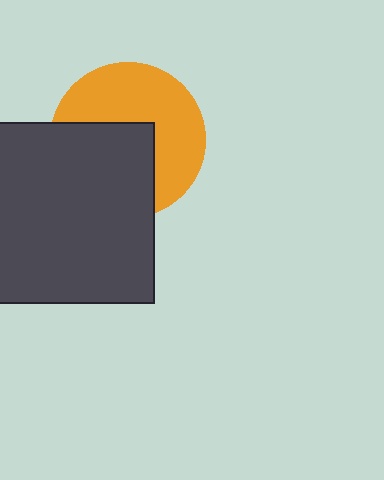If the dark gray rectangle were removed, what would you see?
You would see the complete orange circle.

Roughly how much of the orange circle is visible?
About half of it is visible (roughly 54%).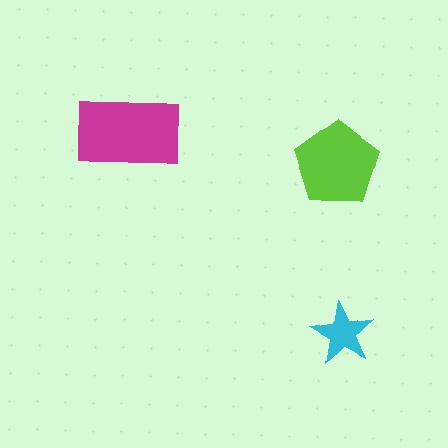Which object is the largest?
The magenta rectangle.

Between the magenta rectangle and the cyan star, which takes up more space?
The magenta rectangle.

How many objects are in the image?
There are 3 objects in the image.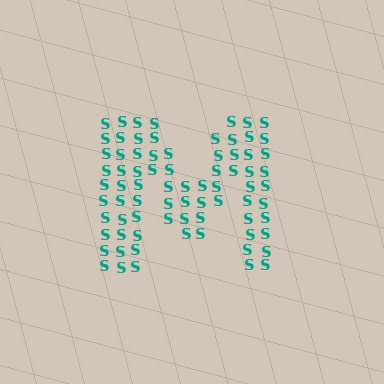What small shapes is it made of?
It is made of small letter S's.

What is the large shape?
The large shape is the letter M.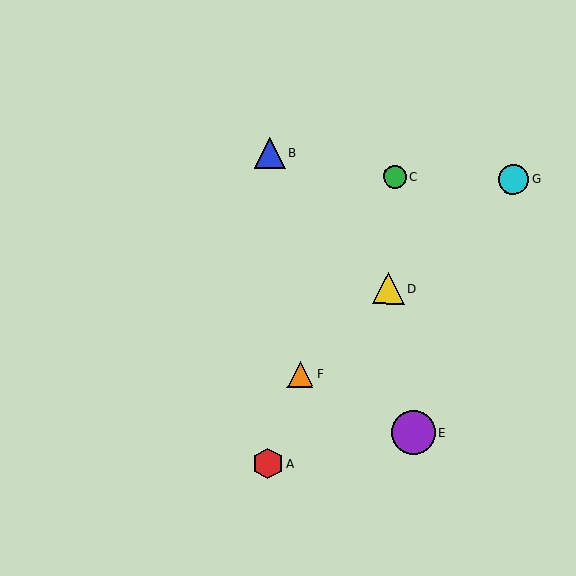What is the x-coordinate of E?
Object E is at x≈414.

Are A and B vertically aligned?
Yes, both are at x≈268.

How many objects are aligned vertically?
2 objects (A, B) are aligned vertically.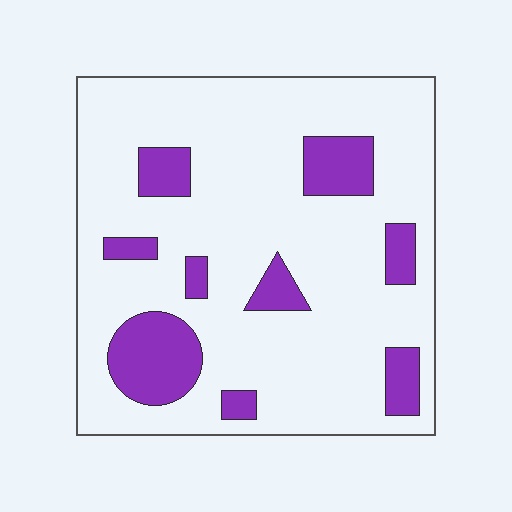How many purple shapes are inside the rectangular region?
9.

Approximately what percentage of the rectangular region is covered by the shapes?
Approximately 20%.